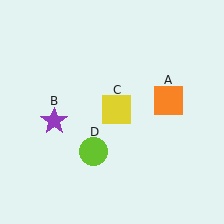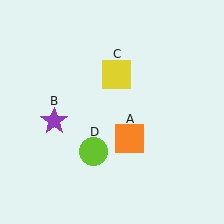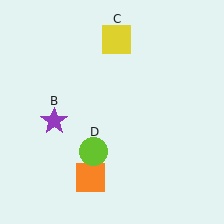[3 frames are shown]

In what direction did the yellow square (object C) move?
The yellow square (object C) moved up.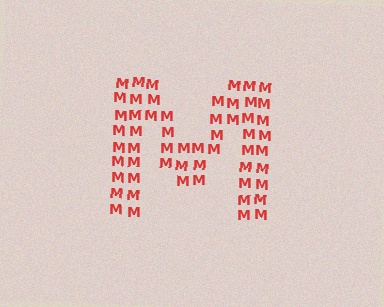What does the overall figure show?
The overall figure shows the letter M.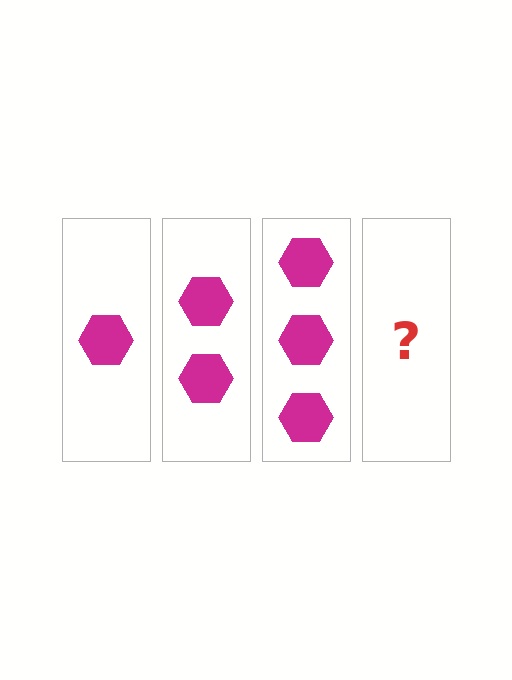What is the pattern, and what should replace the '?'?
The pattern is that each step adds one more hexagon. The '?' should be 4 hexagons.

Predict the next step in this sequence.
The next step is 4 hexagons.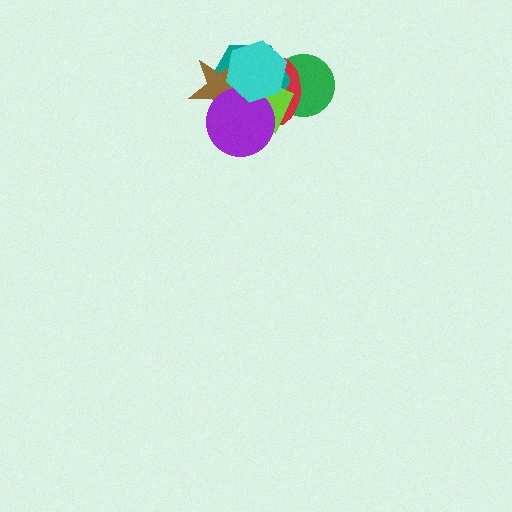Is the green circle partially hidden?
Yes, it is partially covered by another shape.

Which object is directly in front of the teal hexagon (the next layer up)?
The brown star is directly in front of the teal hexagon.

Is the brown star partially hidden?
Yes, it is partially covered by another shape.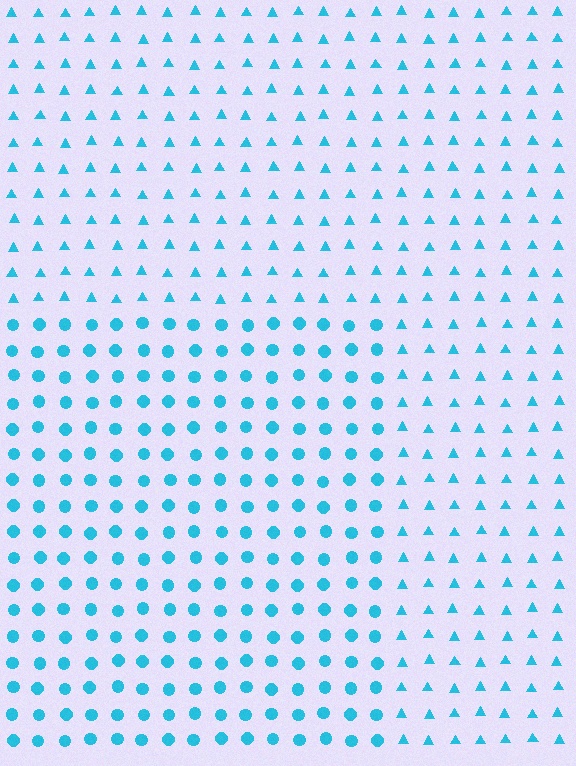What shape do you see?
I see a rectangle.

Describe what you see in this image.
The image is filled with small cyan elements arranged in a uniform grid. A rectangle-shaped region contains circles, while the surrounding area contains triangles. The boundary is defined purely by the change in element shape.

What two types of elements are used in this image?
The image uses circles inside the rectangle region and triangles outside it.